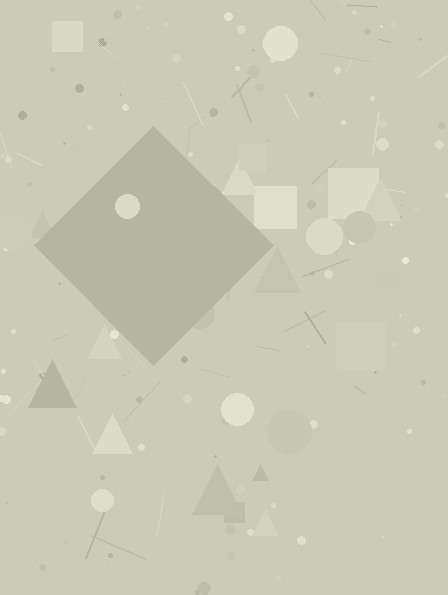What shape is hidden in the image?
A diamond is hidden in the image.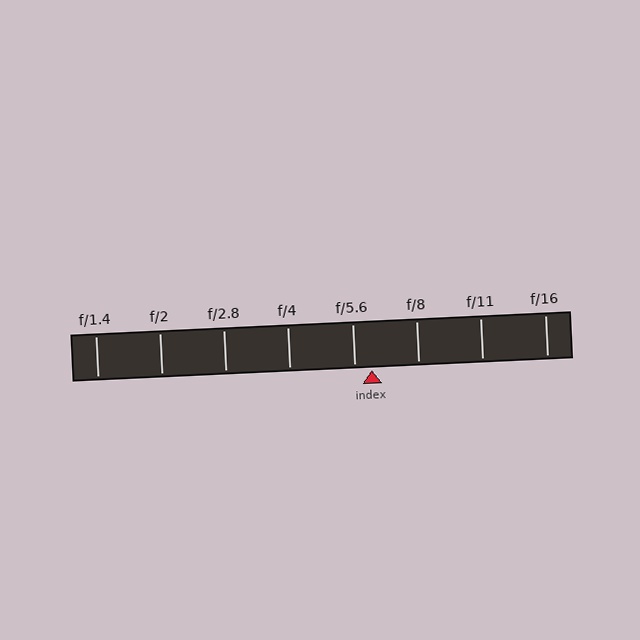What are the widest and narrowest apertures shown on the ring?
The widest aperture shown is f/1.4 and the narrowest is f/16.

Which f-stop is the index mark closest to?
The index mark is closest to f/5.6.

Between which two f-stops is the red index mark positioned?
The index mark is between f/5.6 and f/8.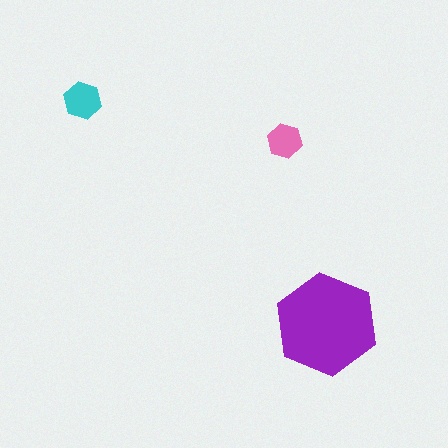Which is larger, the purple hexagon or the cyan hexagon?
The purple one.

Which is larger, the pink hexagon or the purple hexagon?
The purple one.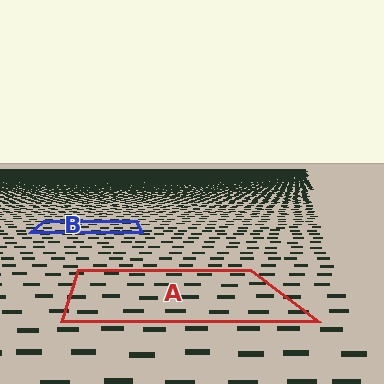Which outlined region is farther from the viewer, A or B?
Region B is farther from the viewer — the texture elements inside it appear smaller and more densely packed.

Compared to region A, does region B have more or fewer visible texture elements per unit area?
Region B has more texture elements per unit area — they are packed more densely because it is farther away.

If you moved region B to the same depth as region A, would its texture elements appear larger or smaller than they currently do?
They would appear larger. At a closer depth, the same texture elements are projected at a bigger on-screen size.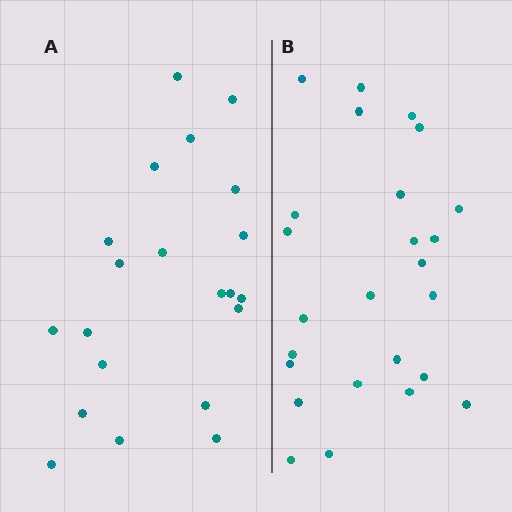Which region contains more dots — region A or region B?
Region B (the right region) has more dots.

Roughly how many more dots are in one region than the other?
Region B has about 4 more dots than region A.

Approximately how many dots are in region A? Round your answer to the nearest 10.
About 20 dots. (The exact count is 21, which rounds to 20.)